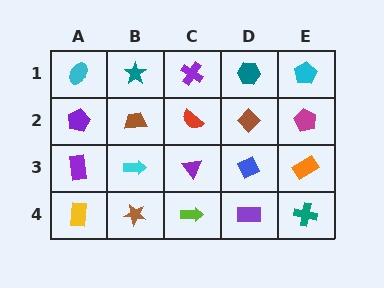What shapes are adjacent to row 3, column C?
A red semicircle (row 2, column C), a lime arrow (row 4, column C), a cyan arrow (row 3, column B), a blue diamond (row 3, column D).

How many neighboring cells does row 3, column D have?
4.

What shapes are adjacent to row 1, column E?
A magenta pentagon (row 2, column E), a teal hexagon (row 1, column D).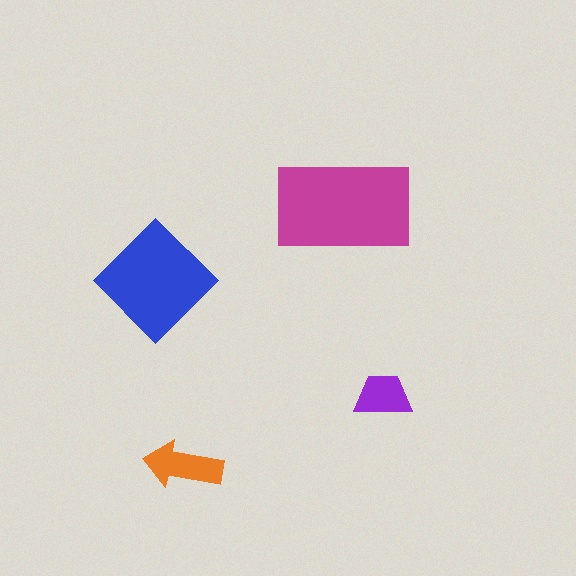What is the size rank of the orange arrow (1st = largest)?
3rd.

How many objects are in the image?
There are 4 objects in the image.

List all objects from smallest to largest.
The purple trapezoid, the orange arrow, the blue diamond, the magenta rectangle.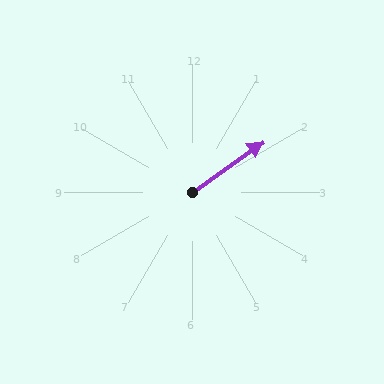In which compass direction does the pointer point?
Northeast.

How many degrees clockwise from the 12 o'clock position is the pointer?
Approximately 55 degrees.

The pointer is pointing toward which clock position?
Roughly 2 o'clock.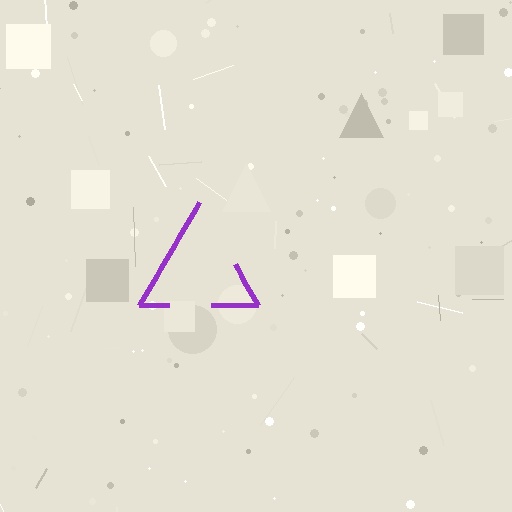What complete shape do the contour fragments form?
The contour fragments form a triangle.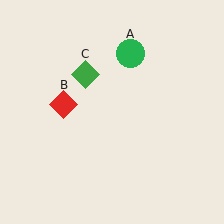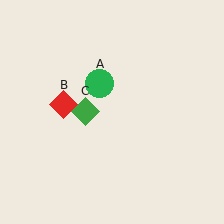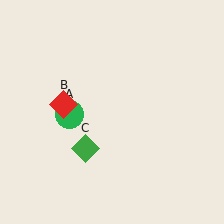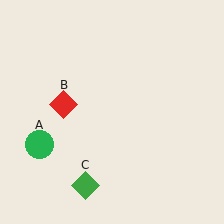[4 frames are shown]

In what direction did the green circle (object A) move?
The green circle (object A) moved down and to the left.